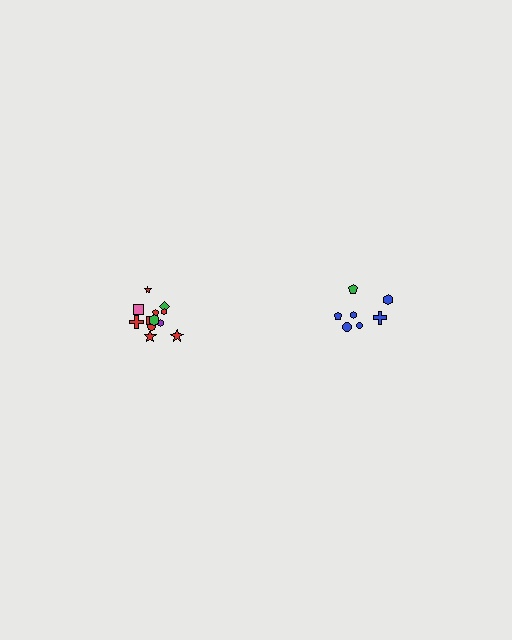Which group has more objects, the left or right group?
The left group.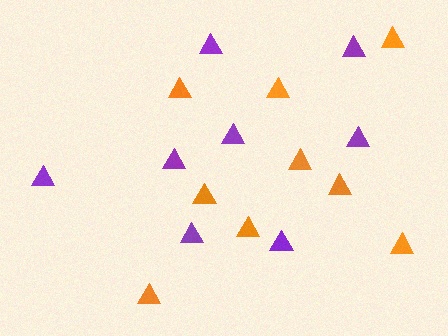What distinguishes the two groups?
There are 2 groups: one group of orange triangles (9) and one group of purple triangles (8).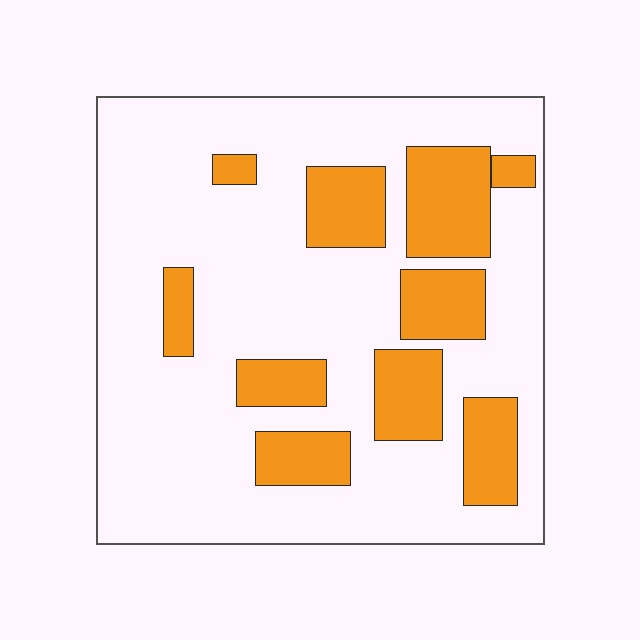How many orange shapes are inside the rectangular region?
10.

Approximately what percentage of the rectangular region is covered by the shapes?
Approximately 25%.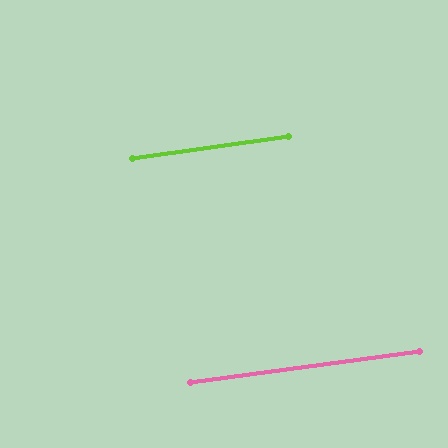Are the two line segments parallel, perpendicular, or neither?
Parallel — their directions differ by only 0.4°.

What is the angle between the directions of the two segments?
Approximately 0 degrees.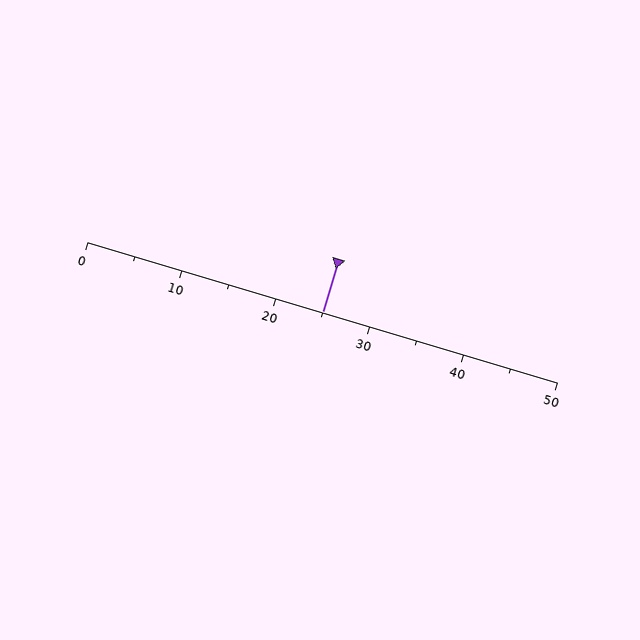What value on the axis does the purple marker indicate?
The marker indicates approximately 25.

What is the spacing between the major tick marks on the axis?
The major ticks are spaced 10 apart.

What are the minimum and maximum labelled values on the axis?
The axis runs from 0 to 50.